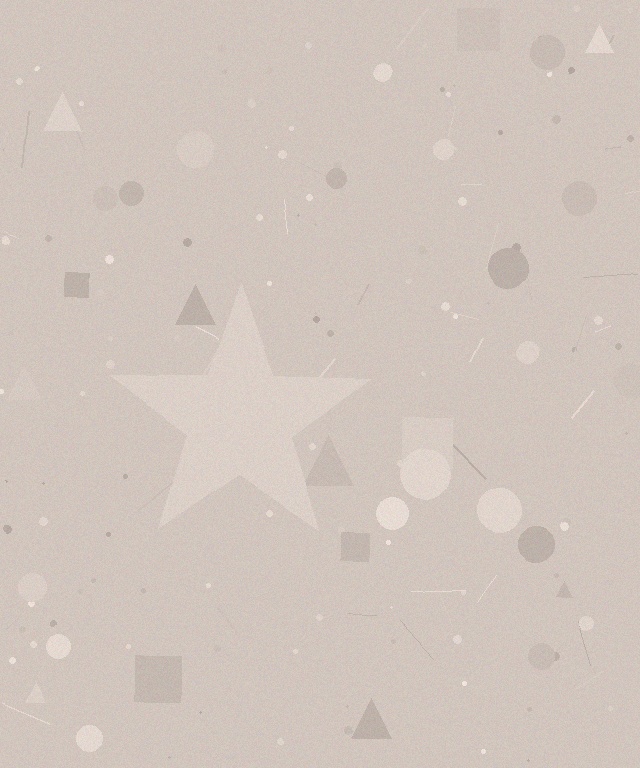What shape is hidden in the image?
A star is hidden in the image.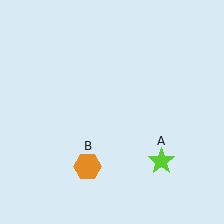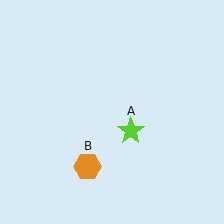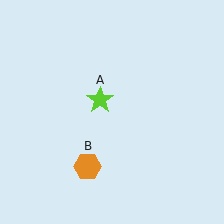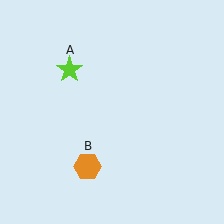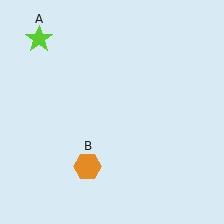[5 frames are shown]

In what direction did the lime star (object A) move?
The lime star (object A) moved up and to the left.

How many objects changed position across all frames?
1 object changed position: lime star (object A).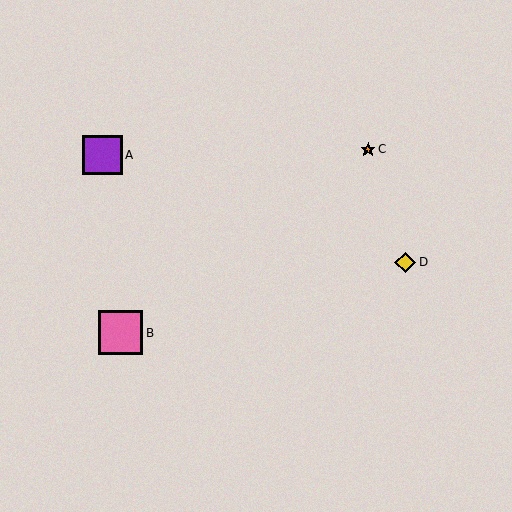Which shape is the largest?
The pink square (labeled B) is the largest.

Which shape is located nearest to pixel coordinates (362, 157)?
The orange star (labeled C) at (368, 149) is nearest to that location.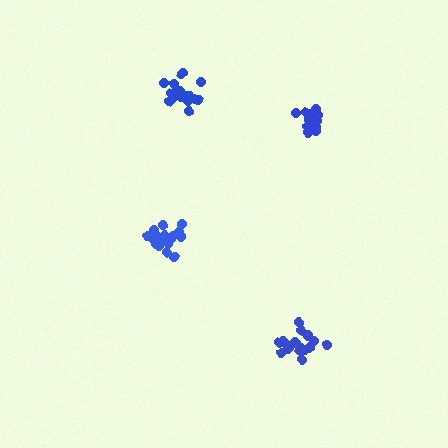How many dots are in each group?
Group 1: 20 dots, Group 2: 15 dots, Group 3: 20 dots, Group 4: 20 dots (75 total).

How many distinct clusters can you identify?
There are 4 distinct clusters.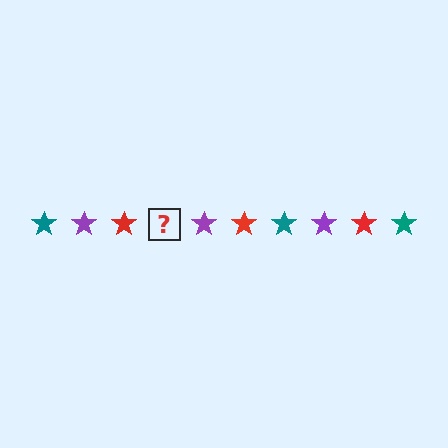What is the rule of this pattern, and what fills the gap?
The rule is that the pattern cycles through teal, purple, red stars. The gap should be filled with a teal star.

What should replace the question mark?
The question mark should be replaced with a teal star.